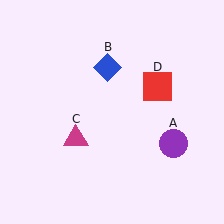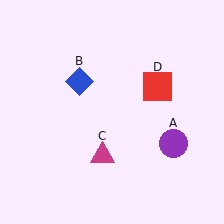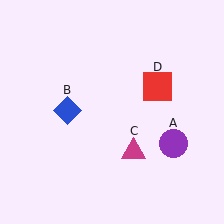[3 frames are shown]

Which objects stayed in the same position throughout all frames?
Purple circle (object A) and red square (object D) remained stationary.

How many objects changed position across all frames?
2 objects changed position: blue diamond (object B), magenta triangle (object C).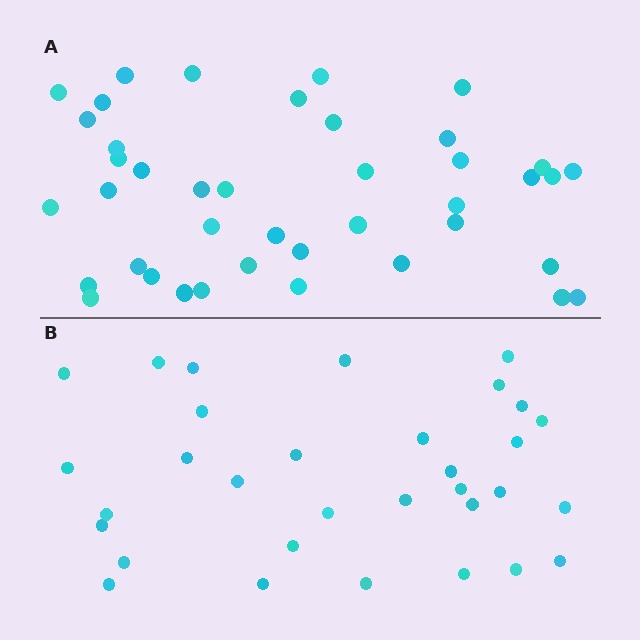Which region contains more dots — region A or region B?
Region A (the top region) has more dots.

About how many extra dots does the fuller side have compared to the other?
Region A has roughly 8 or so more dots than region B.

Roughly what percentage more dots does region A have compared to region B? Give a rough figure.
About 30% more.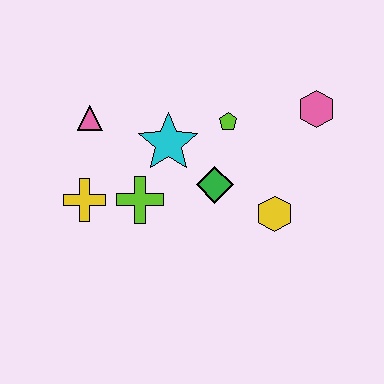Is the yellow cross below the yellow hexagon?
No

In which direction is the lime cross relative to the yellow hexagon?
The lime cross is to the left of the yellow hexagon.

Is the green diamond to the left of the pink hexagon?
Yes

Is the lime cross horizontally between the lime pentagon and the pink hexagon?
No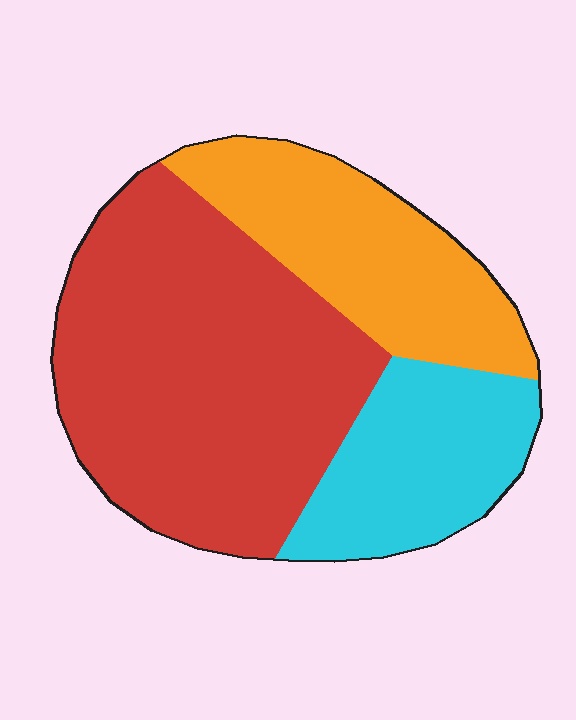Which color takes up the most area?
Red, at roughly 55%.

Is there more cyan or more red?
Red.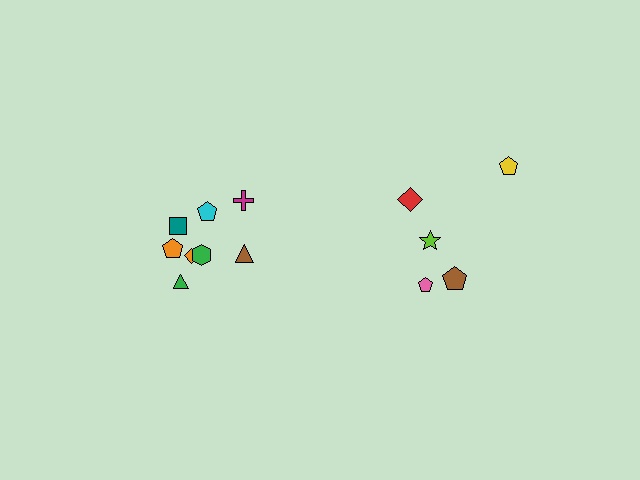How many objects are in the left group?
There are 8 objects.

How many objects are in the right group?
There are 5 objects.